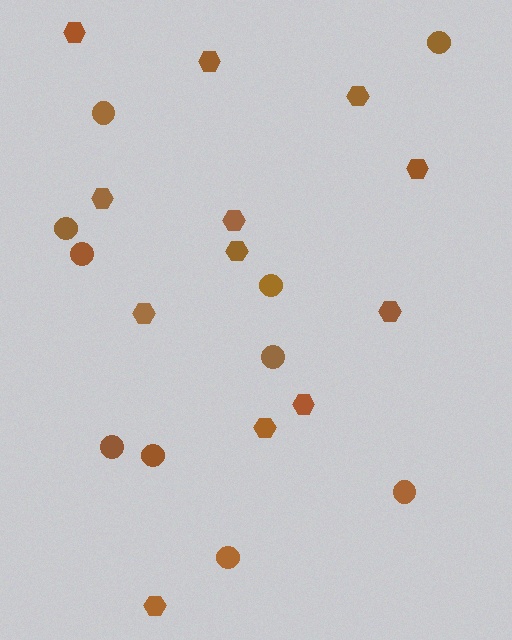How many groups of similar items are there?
There are 2 groups: one group of circles (10) and one group of hexagons (12).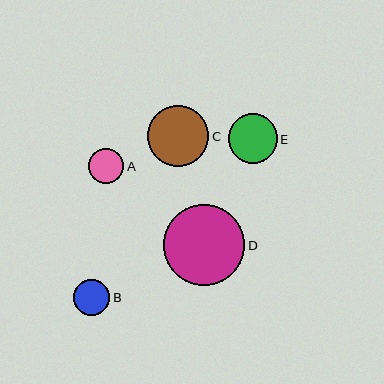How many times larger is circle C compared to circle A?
Circle C is approximately 1.8 times the size of circle A.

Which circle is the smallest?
Circle A is the smallest with a size of approximately 35 pixels.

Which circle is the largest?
Circle D is the largest with a size of approximately 81 pixels.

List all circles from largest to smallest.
From largest to smallest: D, C, E, B, A.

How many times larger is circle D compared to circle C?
Circle D is approximately 1.3 times the size of circle C.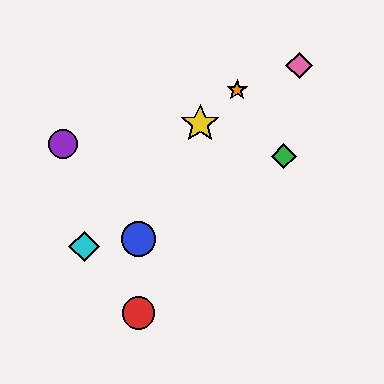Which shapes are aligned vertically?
The red circle, the blue circle are aligned vertically.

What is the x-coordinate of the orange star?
The orange star is at x≈237.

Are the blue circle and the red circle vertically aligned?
Yes, both are at x≈139.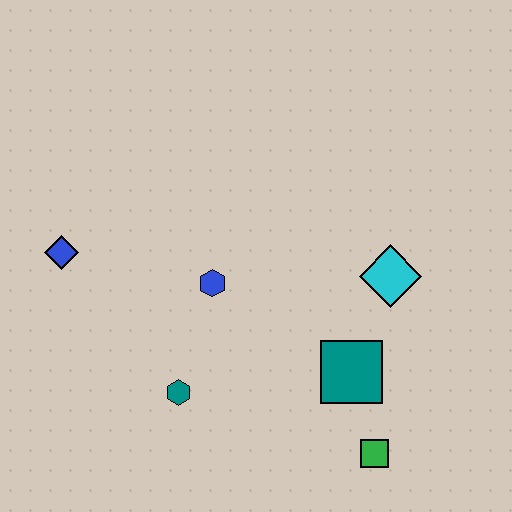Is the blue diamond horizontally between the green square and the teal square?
No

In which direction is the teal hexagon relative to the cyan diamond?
The teal hexagon is to the left of the cyan diamond.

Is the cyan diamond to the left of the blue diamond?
No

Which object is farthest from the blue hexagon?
The green square is farthest from the blue hexagon.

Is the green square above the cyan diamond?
No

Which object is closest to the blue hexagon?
The teal hexagon is closest to the blue hexagon.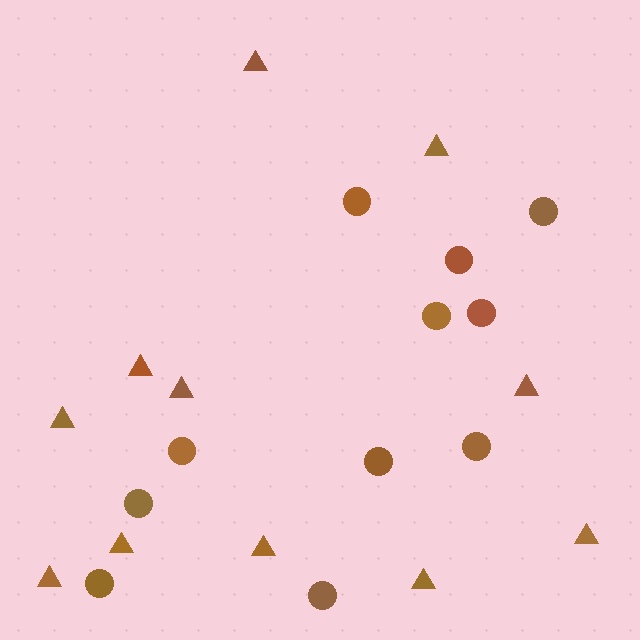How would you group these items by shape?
There are 2 groups: one group of circles (11) and one group of triangles (11).